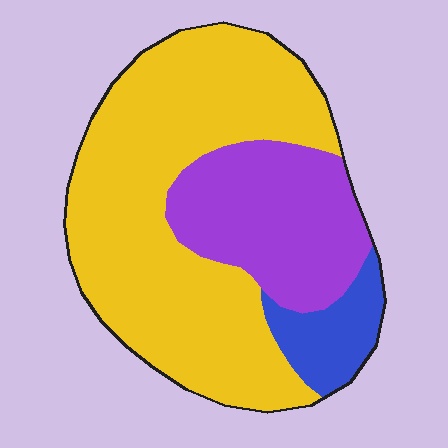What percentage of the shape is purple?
Purple covers around 25% of the shape.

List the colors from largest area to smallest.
From largest to smallest: yellow, purple, blue.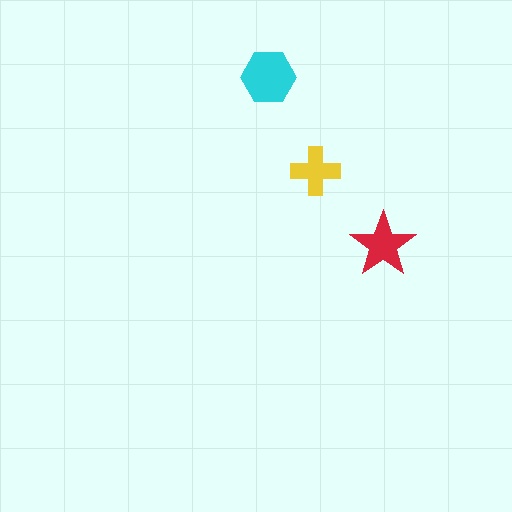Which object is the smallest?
The yellow cross.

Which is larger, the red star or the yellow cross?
The red star.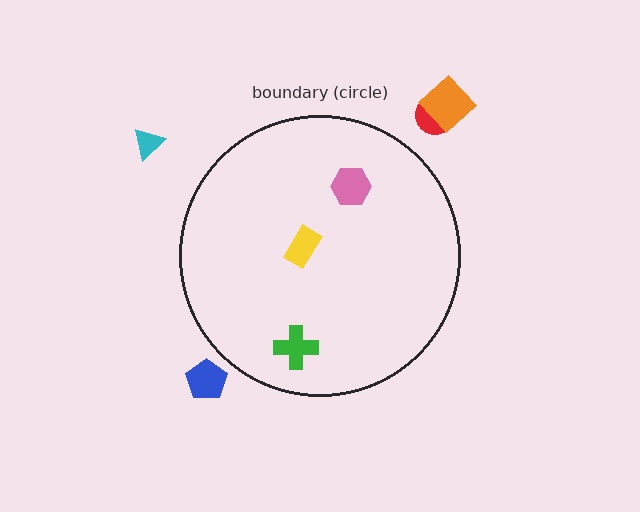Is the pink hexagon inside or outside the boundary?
Inside.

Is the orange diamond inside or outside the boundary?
Outside.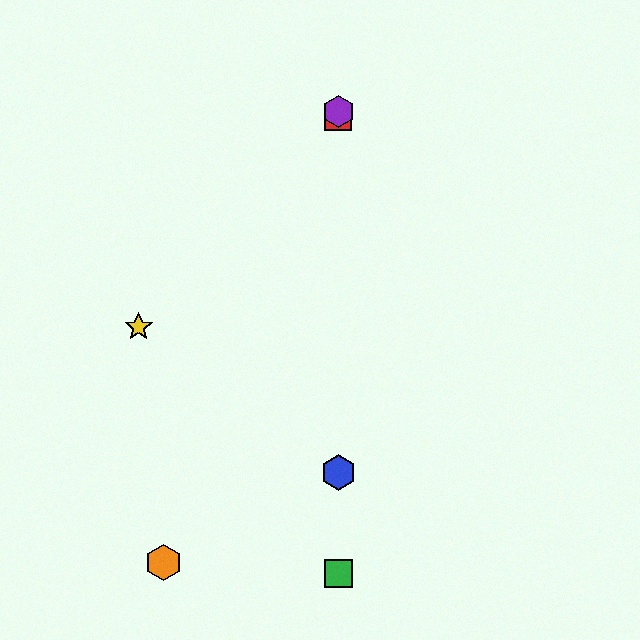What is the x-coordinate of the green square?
The green square is at x≈338.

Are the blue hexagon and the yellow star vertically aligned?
No, the blue hexagon is at x≈338 and the yellow star is at x≈139.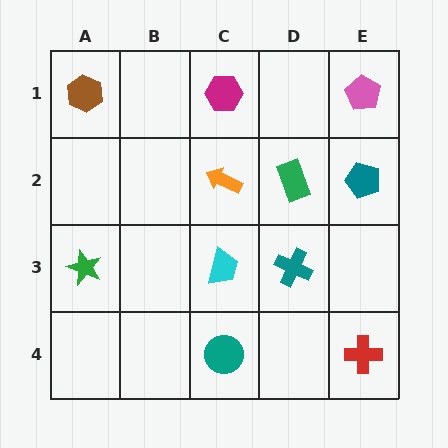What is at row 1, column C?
A magenta hexagon.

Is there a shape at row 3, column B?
No, that cell is empty.